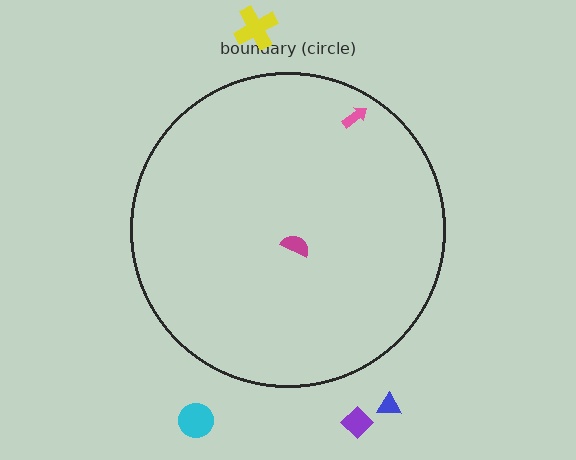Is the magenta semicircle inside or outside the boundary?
Inside.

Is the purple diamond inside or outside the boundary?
Outside.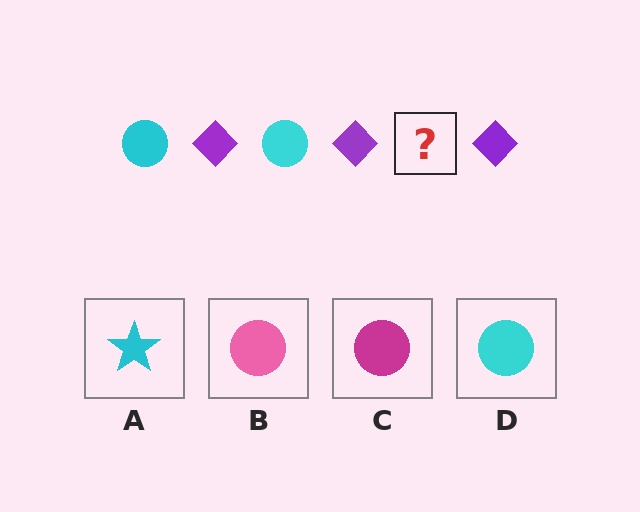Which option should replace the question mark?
Option D.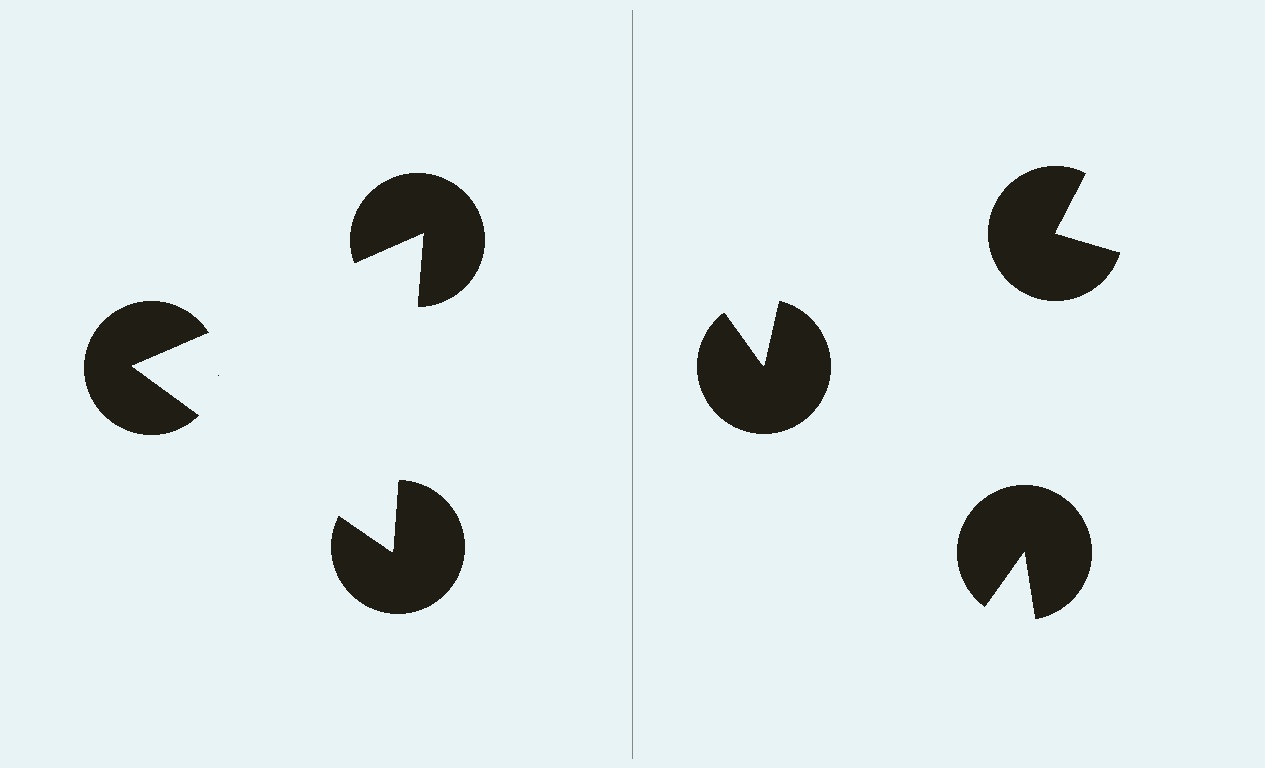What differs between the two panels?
The pac-man discs are positioned identically on both sides; only the wedge orientations differ. On the left they align to a triangle; on the right they are misaligned.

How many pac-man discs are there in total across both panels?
6 — 3 on each side.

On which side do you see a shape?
An illusory triangle appears on the left side. On the right side the wedge cuts are rotated, so no coherent shape forms.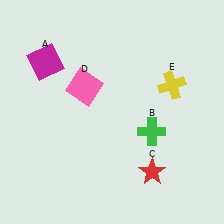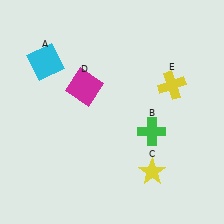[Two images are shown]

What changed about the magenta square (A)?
In Image 1, A is magenta. In Image 2, it changed to cyan.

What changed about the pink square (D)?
In Image 1, D is pink. In Image 2, it changed to magenta.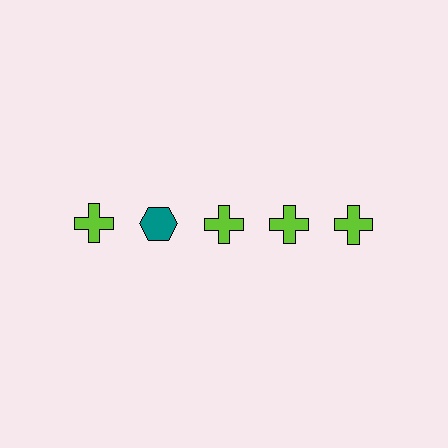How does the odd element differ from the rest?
It differs in both color (teal instead of lime) and shape (hexagon instead of cross).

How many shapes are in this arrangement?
There are 5 shapes arranged in a grid pattern.